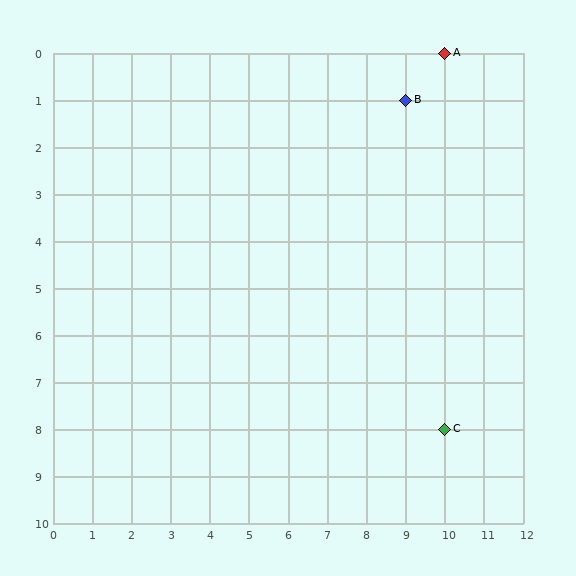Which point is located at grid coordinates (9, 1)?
Point B is at (9, 1).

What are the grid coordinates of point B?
Point B is at grid coordinates (9, 1).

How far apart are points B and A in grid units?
Points B and A are 1 column and 1 row apart (about 1.4 grid units diagonally).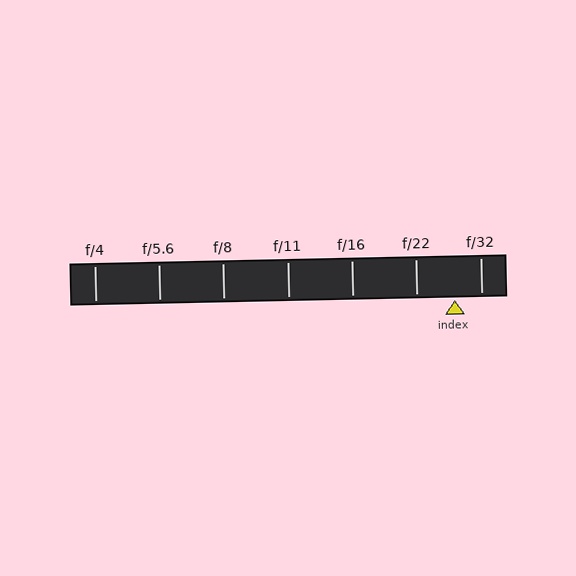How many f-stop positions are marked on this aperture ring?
There are 7 f-stop positions marked.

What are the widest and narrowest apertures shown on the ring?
The widest aperture shown is f/4 and the narrowest is f/32.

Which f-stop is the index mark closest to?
The index mark is closest to f/32.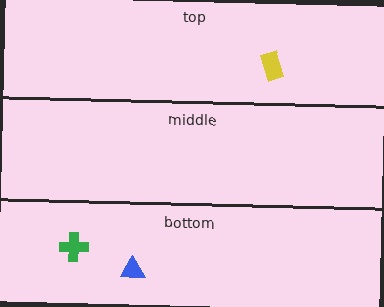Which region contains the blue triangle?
The bottom region.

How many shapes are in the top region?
1.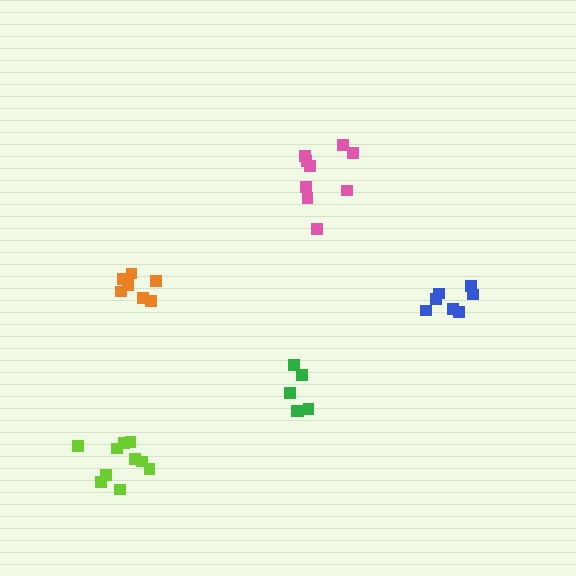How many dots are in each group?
Group 1: 10 dots, Group 2: 6 dots, Group 3: 7 dots, Group 4: 9 dots, Group 5: 7 dots (39 total).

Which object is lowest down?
The lime cluster is bottommost.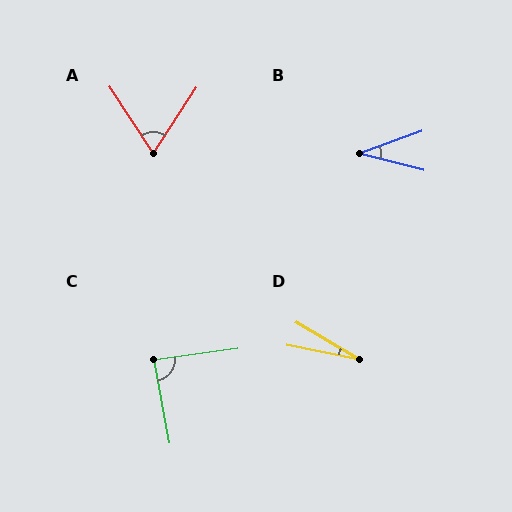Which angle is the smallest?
D, at approximately 20 degrees.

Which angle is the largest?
C, at approximately 87 degrees.